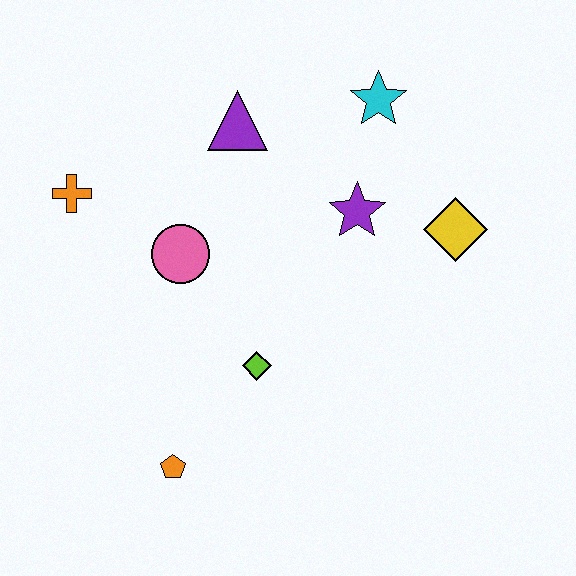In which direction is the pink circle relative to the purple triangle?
The pink circle is below the purple triangle.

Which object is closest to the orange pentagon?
The lime diamond is closest to the orange pentagon.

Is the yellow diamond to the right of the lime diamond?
Yes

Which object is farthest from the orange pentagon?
The cyan star is farthest from the orange pentagon.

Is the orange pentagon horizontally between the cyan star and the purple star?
No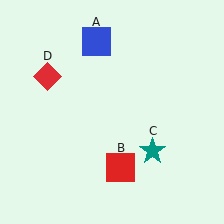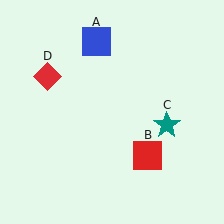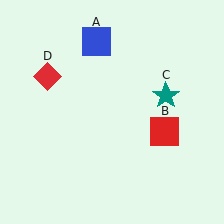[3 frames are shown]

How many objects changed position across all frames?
2 objects changed position: red square (object B), teal star (object C).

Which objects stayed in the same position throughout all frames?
Blue square (object A) and red diamond (object D) remained stationary.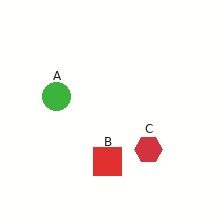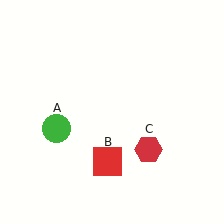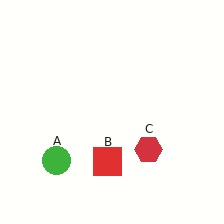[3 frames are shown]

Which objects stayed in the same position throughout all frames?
Red square (object B) and red hexagon (object C) remained stationary.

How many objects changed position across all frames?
1 object changed position: green circle (object A).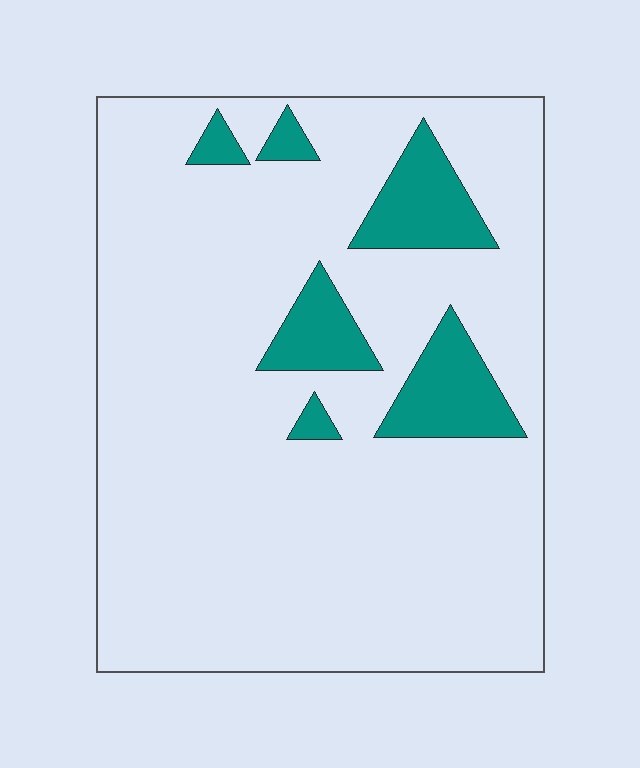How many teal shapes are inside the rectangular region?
6.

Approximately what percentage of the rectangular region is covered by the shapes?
Approximately 15%.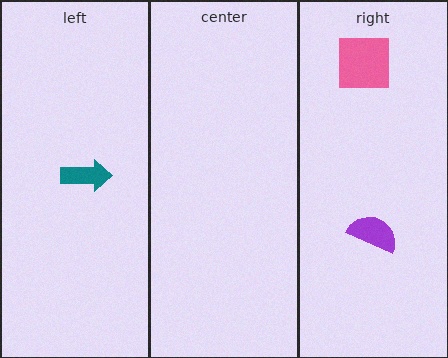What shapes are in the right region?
The pink square, the purple semicircle.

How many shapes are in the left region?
1.